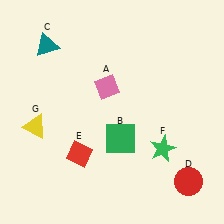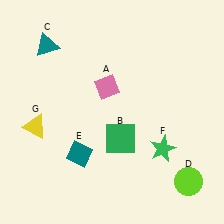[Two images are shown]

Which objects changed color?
D changed from red to lime. E changed from red to teal.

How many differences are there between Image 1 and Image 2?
There are 2 differences between the two images.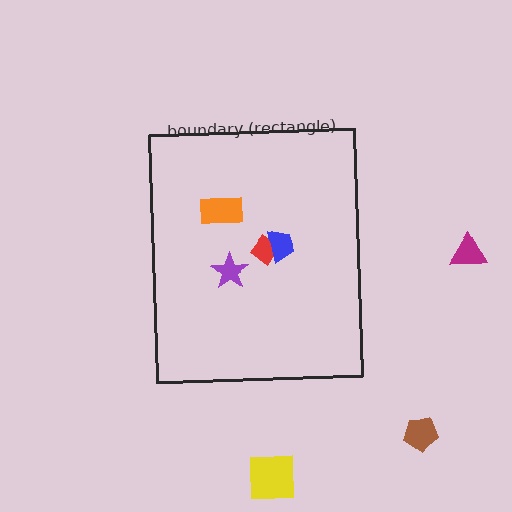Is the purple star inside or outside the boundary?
Inside.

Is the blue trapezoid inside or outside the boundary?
Inside.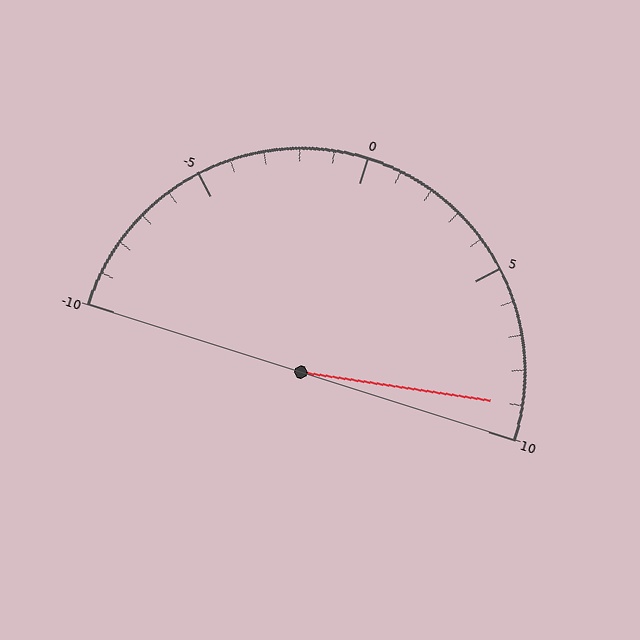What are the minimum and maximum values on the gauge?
The gauge ranges from -10 to 10.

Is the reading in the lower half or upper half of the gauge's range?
The reading is in the upper half of the range (-10 to 10).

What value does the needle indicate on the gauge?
The needle indicates approximately 9.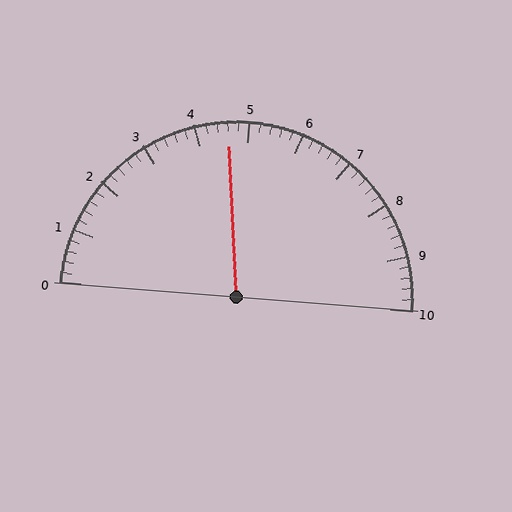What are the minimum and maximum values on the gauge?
The gauge ranges from 0 to 10.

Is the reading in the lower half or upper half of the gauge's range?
The reading is in the lower half of the range (0 to 10).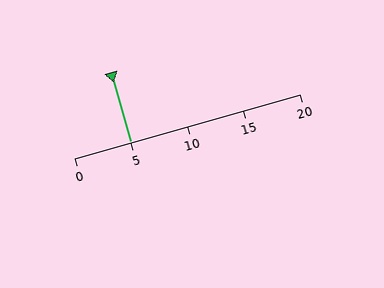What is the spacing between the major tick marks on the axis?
The major ticks are spaced 5 apart.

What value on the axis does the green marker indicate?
The marker indicates approximately 5.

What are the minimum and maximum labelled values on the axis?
The axis runs from 0 to 20.